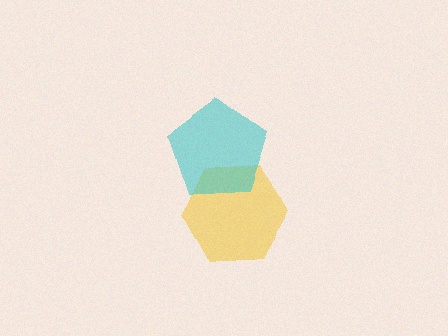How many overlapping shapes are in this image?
There are 2 overlapping shapes in the image.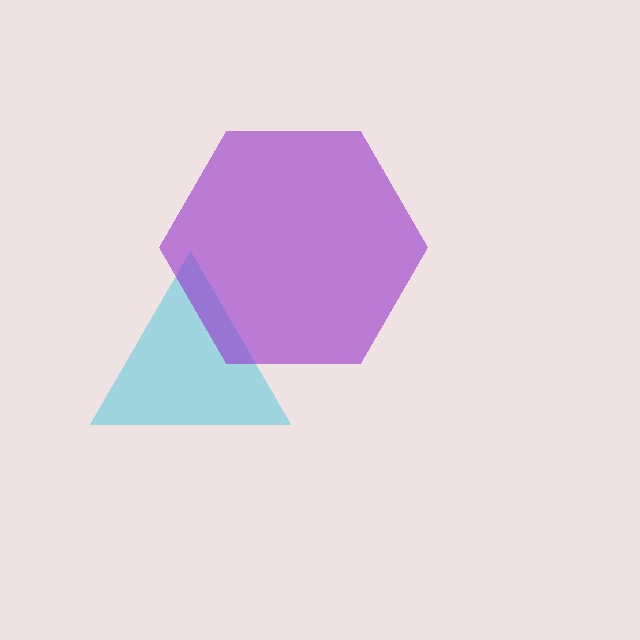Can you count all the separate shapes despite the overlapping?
Yes, there are 2 separate shapes.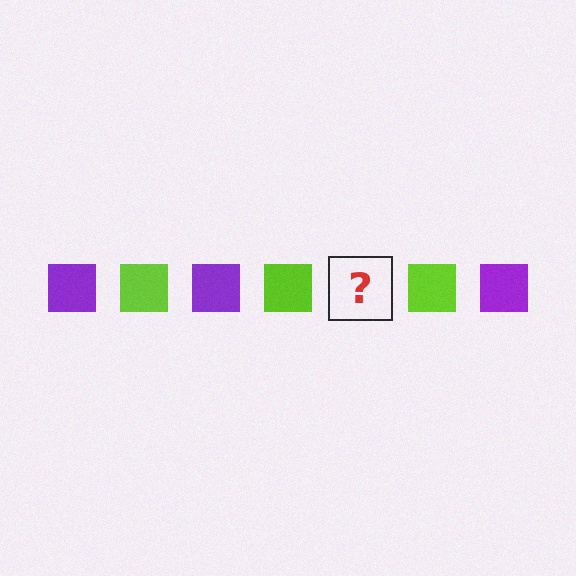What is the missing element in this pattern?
The missing element is a purple square.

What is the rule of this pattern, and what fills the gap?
The rule is that the pattern cycles through purple, lime squares. The gap should be filled with a purple square.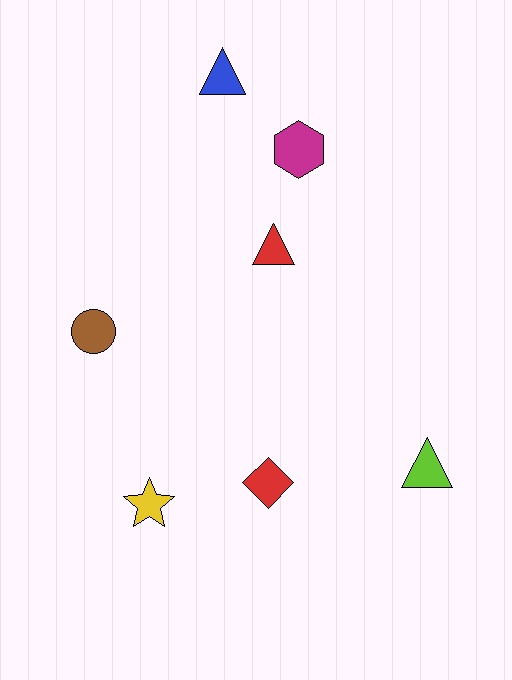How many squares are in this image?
There are no squares.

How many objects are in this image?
There are 7 objects.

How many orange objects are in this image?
There are no orange objects.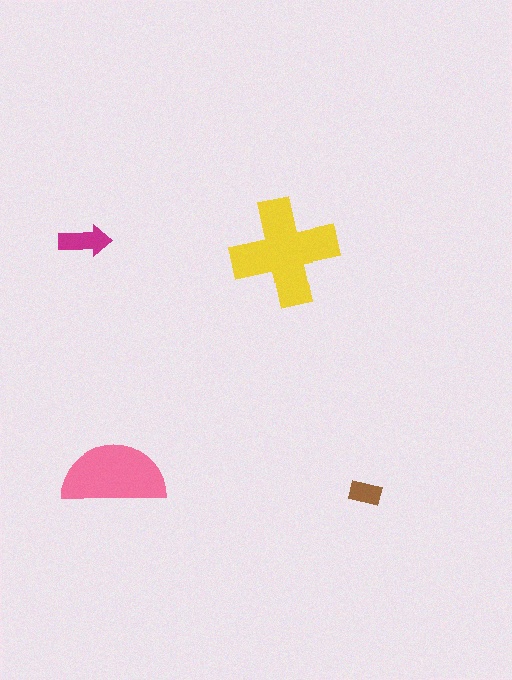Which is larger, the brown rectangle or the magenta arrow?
The magenta arrow.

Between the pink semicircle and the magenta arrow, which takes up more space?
The pink semicircle.